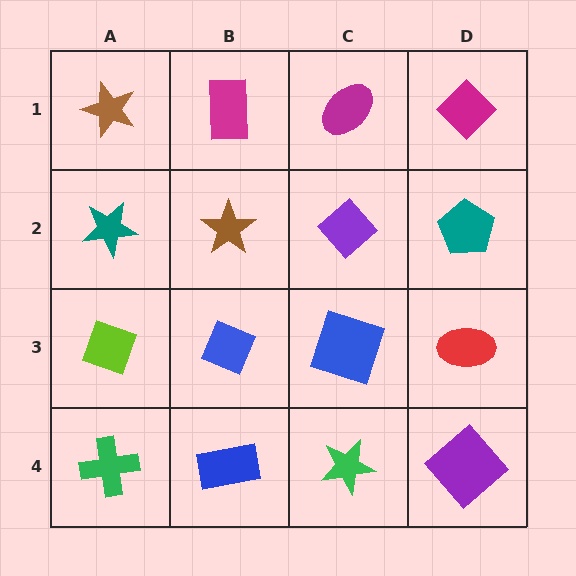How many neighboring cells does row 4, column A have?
2.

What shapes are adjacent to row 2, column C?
A magenta ellipse (row 1, column C), a blue square (row 3, column C), a brown star (row 2, column B), a teal pentagon (row 2, column D).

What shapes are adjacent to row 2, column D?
A magenta diamond (row 1, column D), a red ellipse (row 3, column D), a purple diamond (row 2, column C).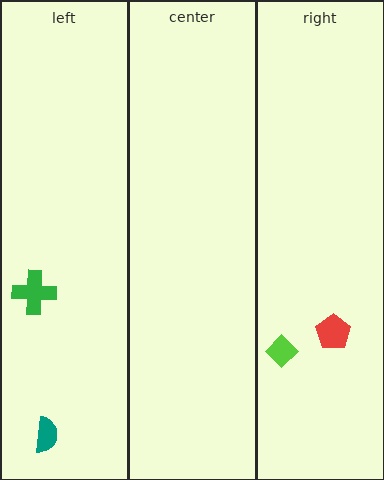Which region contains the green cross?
The left region.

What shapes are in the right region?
The red pentagon, the lime diamond.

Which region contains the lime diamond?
The right region.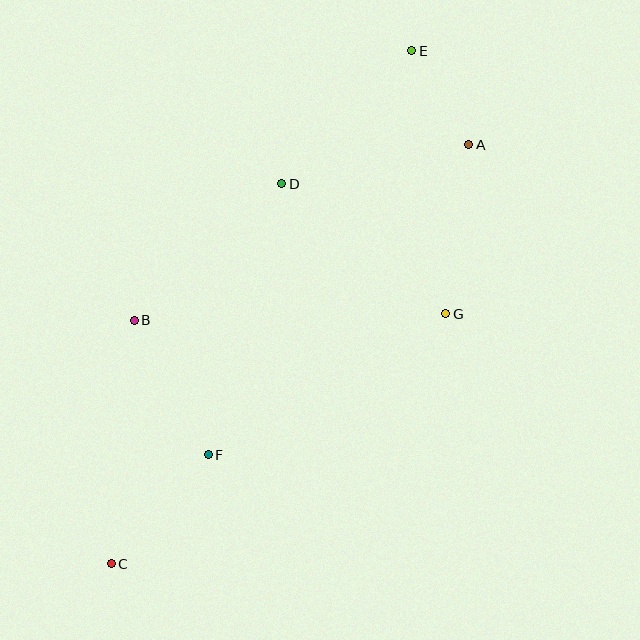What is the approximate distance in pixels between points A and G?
The distance between A and G is approximately 171 pixels.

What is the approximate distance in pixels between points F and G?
The distance between F and G is approximately 276 pixels.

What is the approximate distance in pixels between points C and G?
The distance between C and G is approximately 418 pixels.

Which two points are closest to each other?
Points A and E are closest to each other.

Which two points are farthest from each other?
Points C and E are farthest from each other.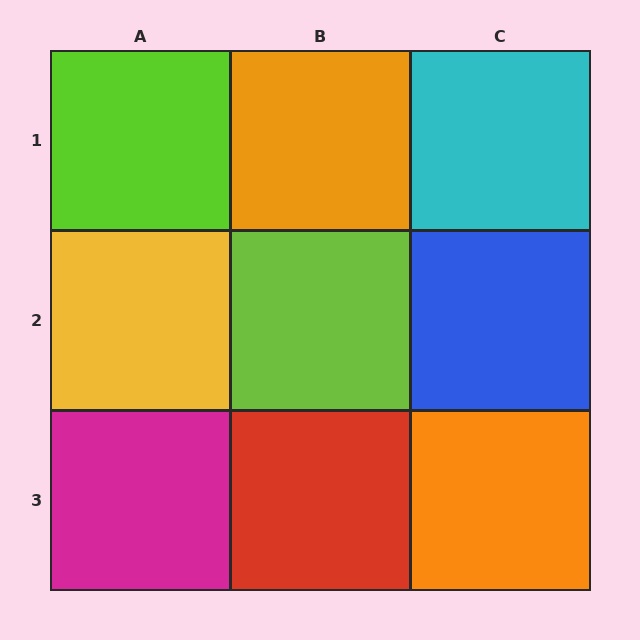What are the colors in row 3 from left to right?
Magenta, red, orange.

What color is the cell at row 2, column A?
Yellow.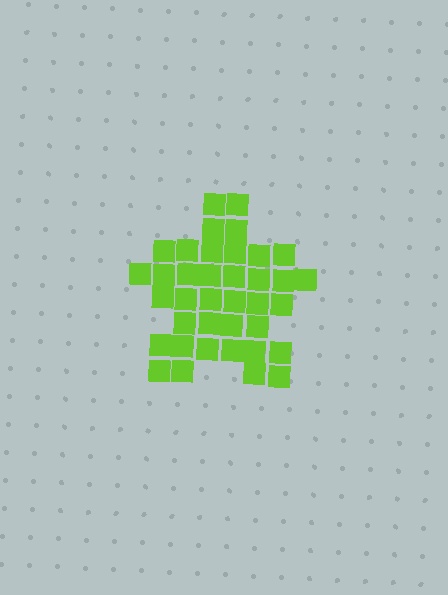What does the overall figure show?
The overall figure shows a star.